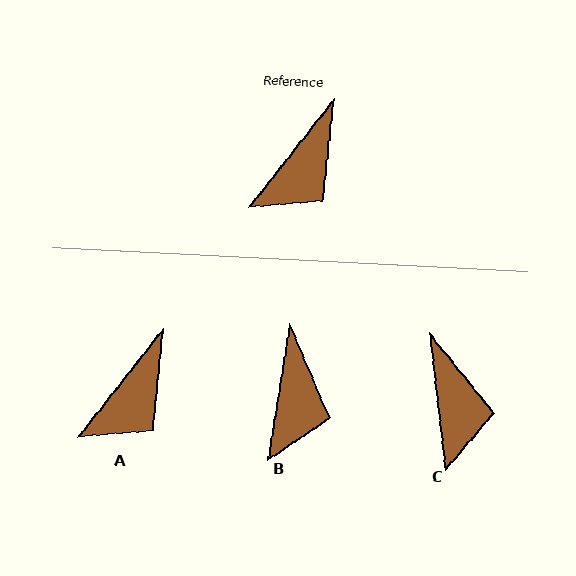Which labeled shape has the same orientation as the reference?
A.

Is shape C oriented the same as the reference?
No, it is off by about 45 degrees.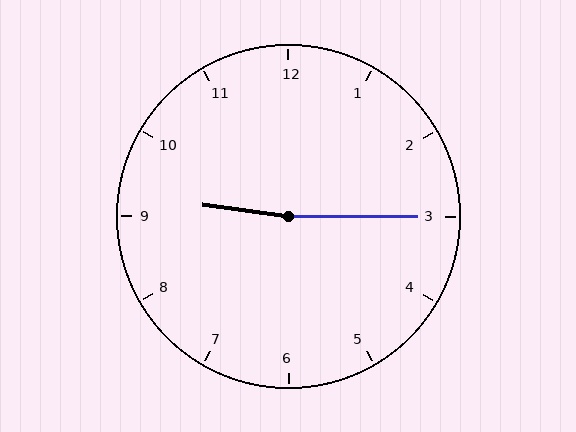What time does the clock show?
9:15.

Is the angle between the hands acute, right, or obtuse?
It is obtuse.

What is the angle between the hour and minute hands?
Approximately 172 degrees.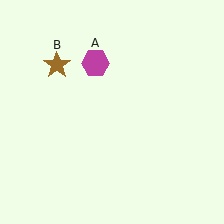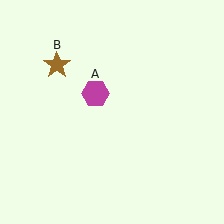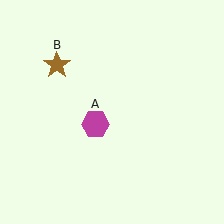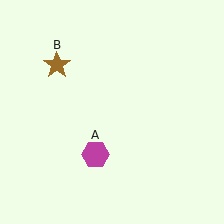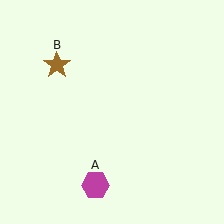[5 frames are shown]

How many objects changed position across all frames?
1 object changed position: magenta hexagon (object A).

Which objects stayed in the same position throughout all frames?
Brown star (object B) remained stationary.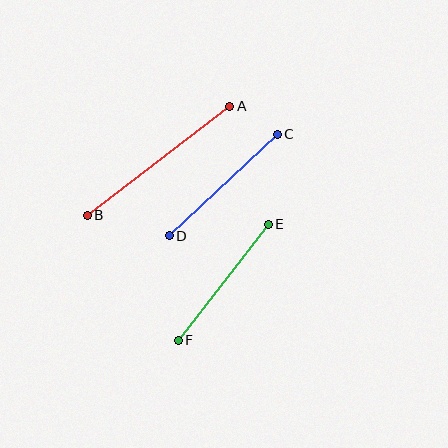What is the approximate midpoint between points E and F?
The midpoint is at approximately (223, 282) pixels.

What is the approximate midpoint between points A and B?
The midpoint is at approximately (159, 161) pixels.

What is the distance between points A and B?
The distance is approximately 179 pixels.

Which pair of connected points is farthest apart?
Points A and B are farthest apart.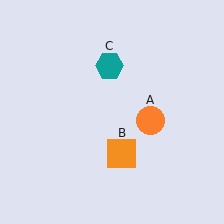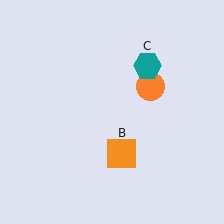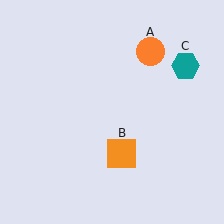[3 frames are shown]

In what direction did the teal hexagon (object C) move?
The teal hexagon (object C) moved right.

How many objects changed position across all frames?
2 objects changed position: orange circle (object A), teal hexagon (object C).